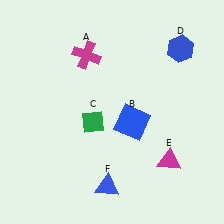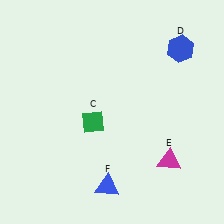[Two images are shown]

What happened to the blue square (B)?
The blue square (B) was removed in Image 2. It was in the bottom-right area of Image 1.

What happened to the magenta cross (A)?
The magenta cross (A) was removed in Image 2. It was in the top-left area of Image 1.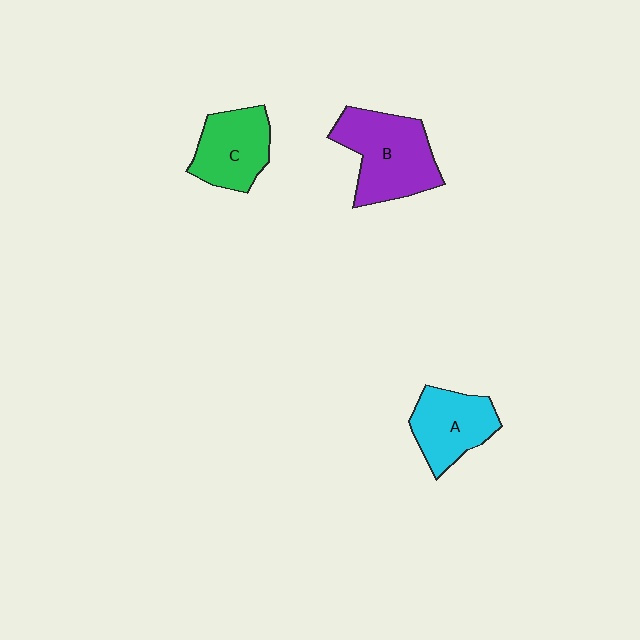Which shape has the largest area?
Shape B (purple).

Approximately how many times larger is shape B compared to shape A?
Approximately 1.4 times.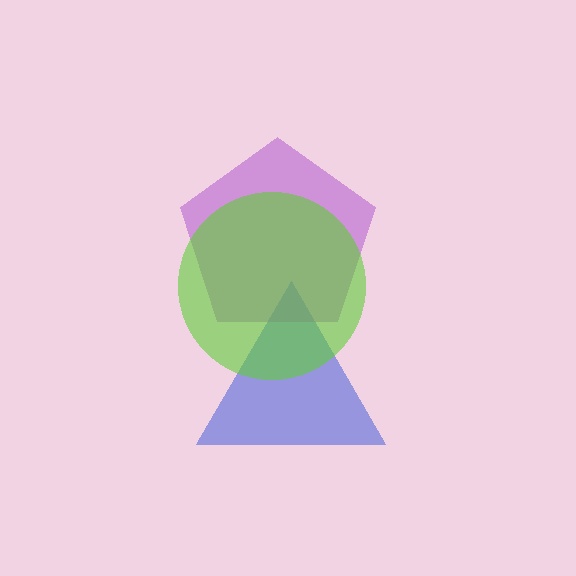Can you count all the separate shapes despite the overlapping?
Yes, there are 3 separate shapes.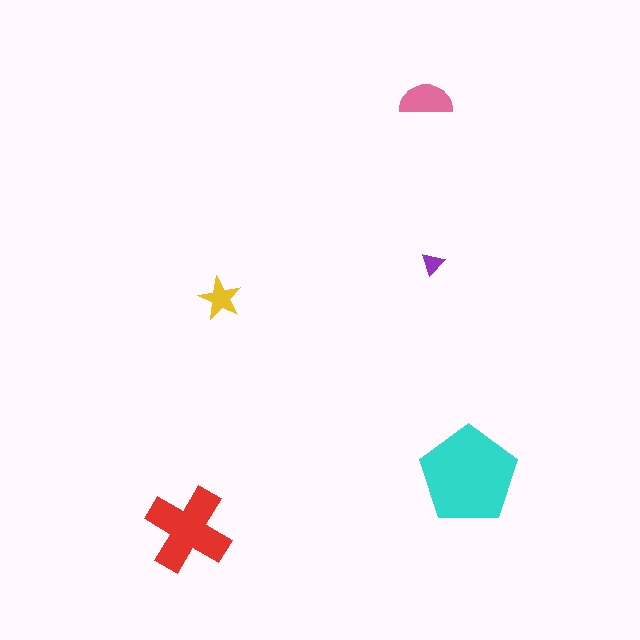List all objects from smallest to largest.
The purple triangle, the yellow star, the pink semicircle, the red cross, the cyan pentagon.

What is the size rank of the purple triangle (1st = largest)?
5th.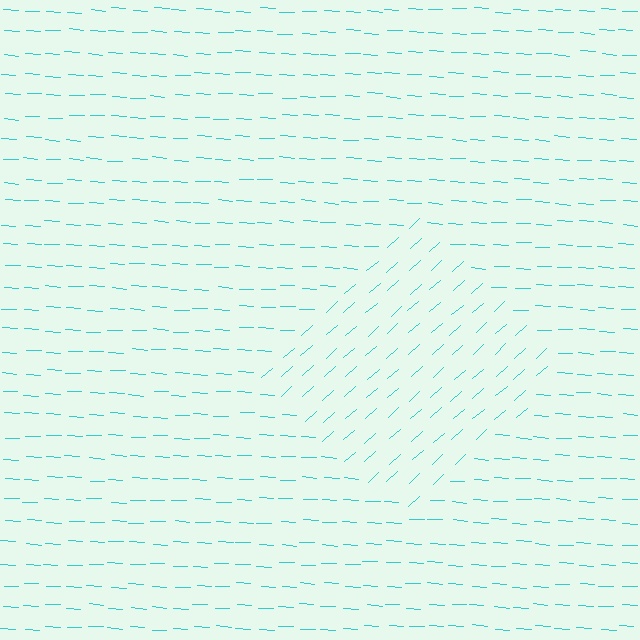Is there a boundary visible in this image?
Yes, there is a texture boundary formed by a change in line orientation.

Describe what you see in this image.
The image is filled with small cyan line segments. A diamond region in the image has lines oriented differently from the surrounding lines, creating a visible texture boundary.